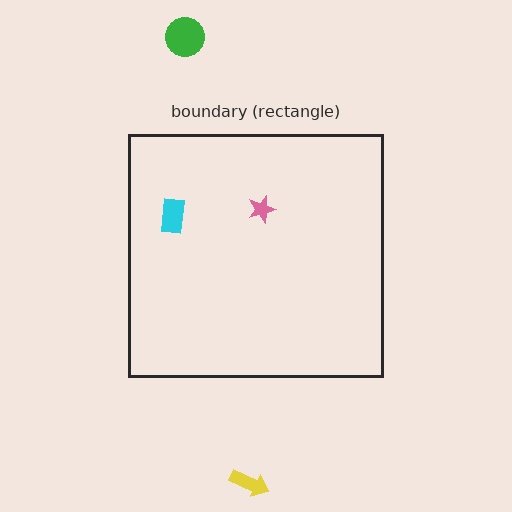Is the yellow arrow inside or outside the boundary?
Outside.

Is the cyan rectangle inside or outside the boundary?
Inside.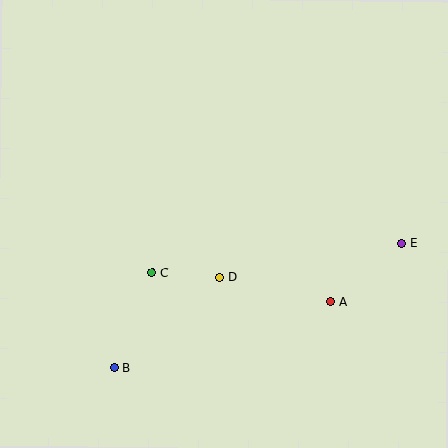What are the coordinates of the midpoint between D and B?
The midpoint between D and B is at (167, 322).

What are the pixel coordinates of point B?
Point B is at (114, 367).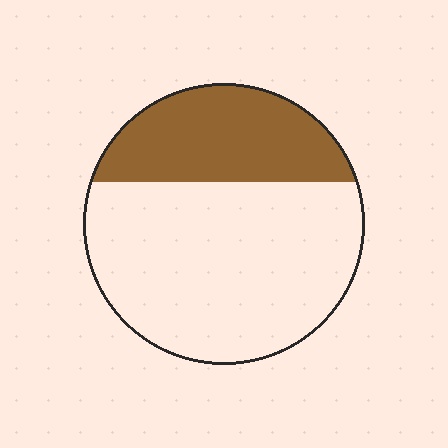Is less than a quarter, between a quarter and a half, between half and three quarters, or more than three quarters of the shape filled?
Between a quarter and a half.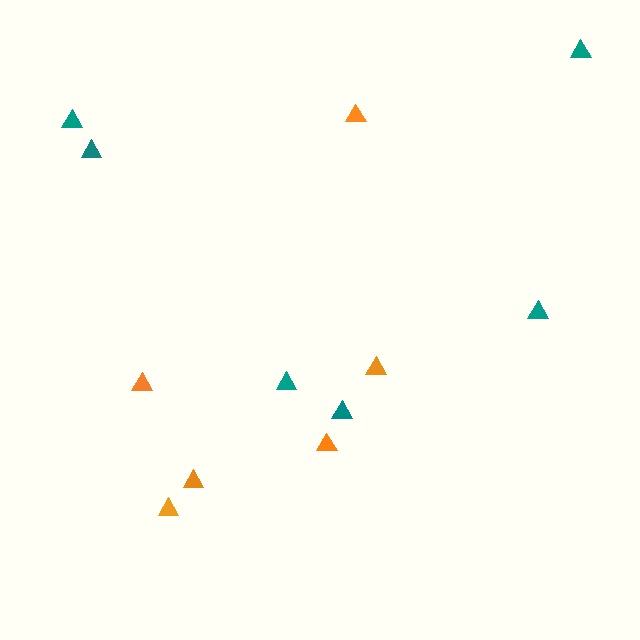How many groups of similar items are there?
There are 2 groups: one group of orange triangles (6) and one group of teal triangles (6).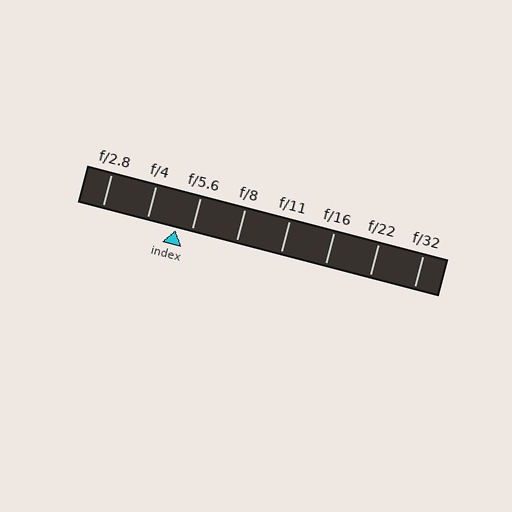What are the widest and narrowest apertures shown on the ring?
The widest aperture shown is f/2.8 and the narrowest is f/32.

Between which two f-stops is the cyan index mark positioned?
The index mark is between f/4 and f/5.6.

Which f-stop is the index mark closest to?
The index mark is closest to f/5.6.